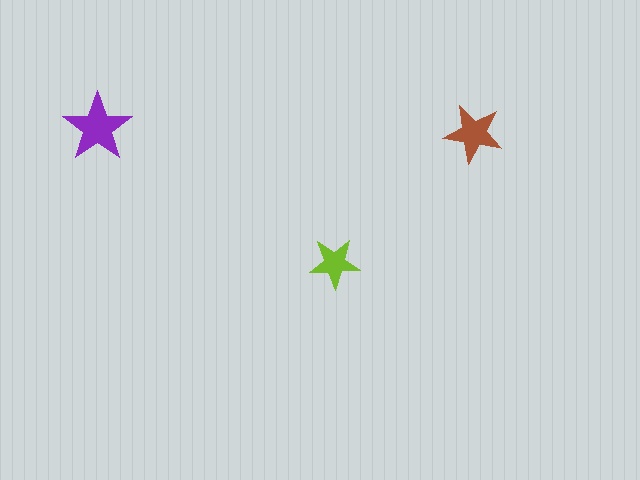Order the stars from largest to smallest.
the purple one, the brown one, the lime one.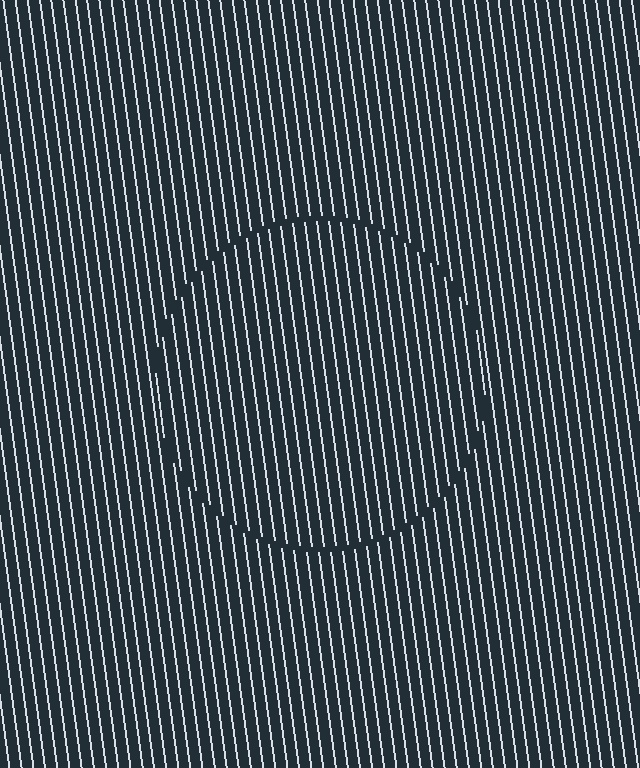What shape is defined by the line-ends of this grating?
An illusory circle. The interior of the shape contains the same grating, shifted by half a period — the contour is defined by the phase discontinuity where line-ends from the inner and outer gratings abut.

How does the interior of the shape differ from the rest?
The interior of the shape contains the same grating, shifted by half a period — the contour is defined by the phase discontinuity where line-ends from the inner and outer gratings abut.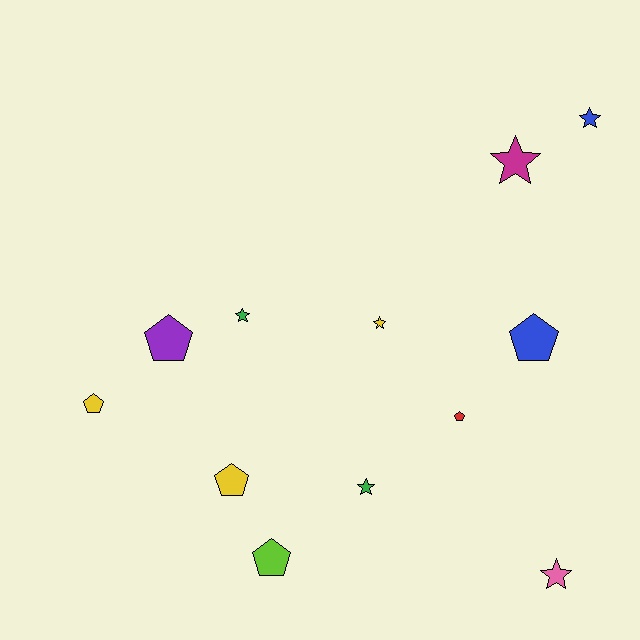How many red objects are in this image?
There is 1 red object.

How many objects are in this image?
There are 12 objects.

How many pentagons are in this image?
There are 6 pentagons.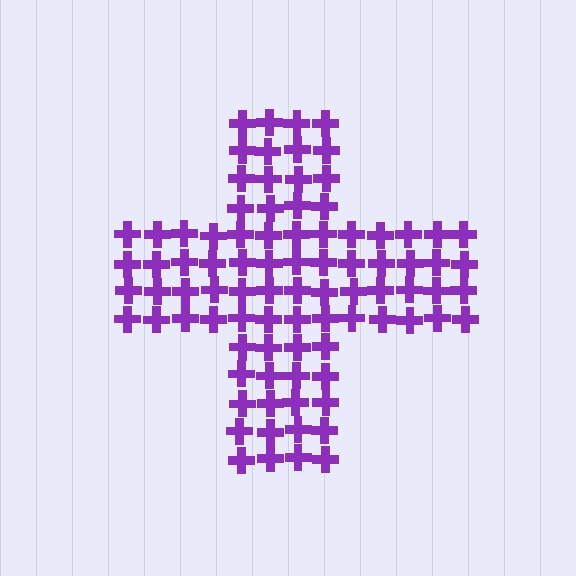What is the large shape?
The large shape is a cross.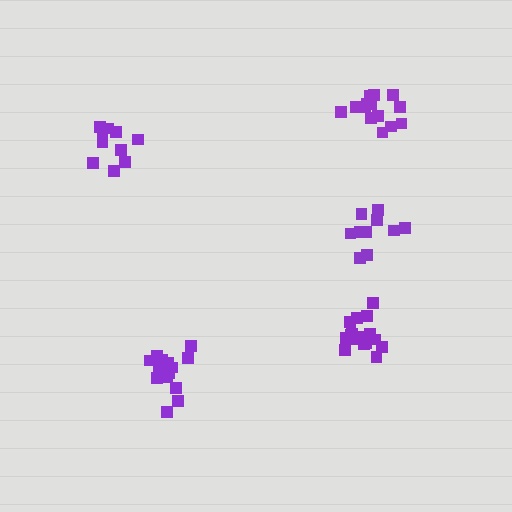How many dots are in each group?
Group 1: 16 dots, Group 2: 10 dots, Group 3: 16 dots, Group 4: 14 dots, Group 5: 10 dots (66 total).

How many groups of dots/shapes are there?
There are 5 groups.